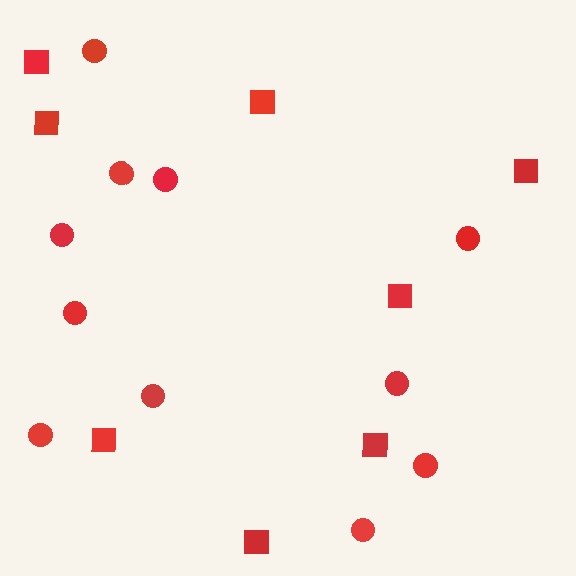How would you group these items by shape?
There are 2 groups: one group of circles (11) and one group of squares (8).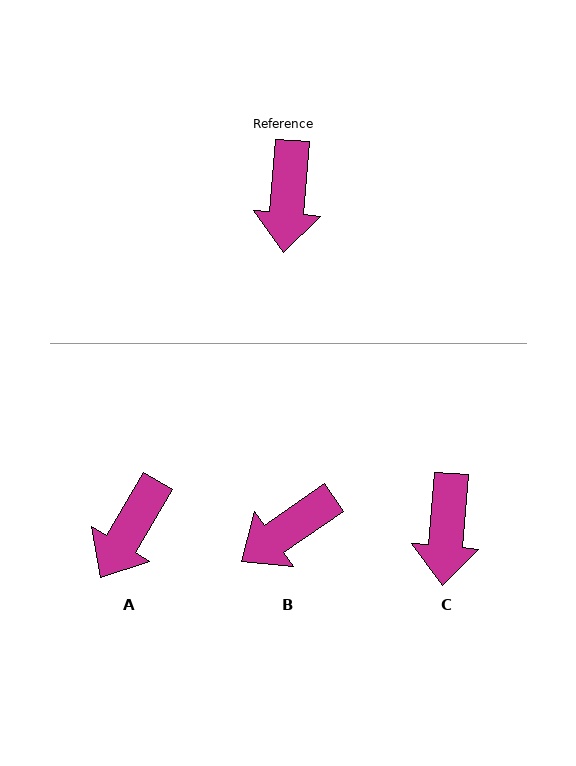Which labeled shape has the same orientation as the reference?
C.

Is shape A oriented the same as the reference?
No, it is off by about 26 degrees.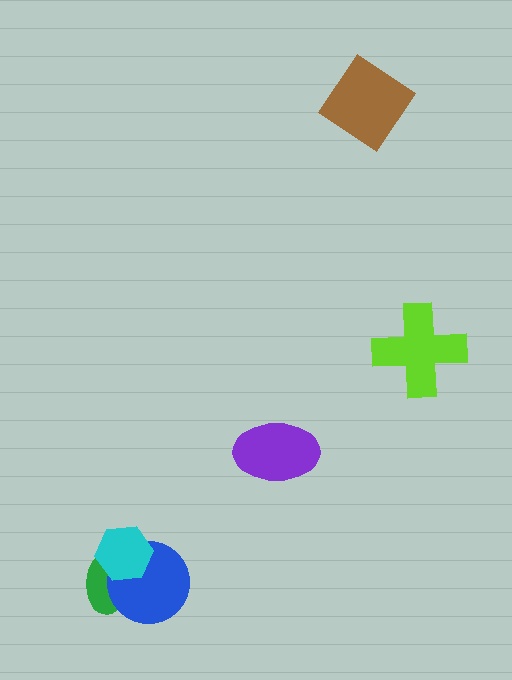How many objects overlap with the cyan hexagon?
2 objects overlap with the cyan hexagon.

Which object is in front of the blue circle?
The cyan hexagon is in front of the blue circle.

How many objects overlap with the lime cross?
0 objects overlap with the lime cross.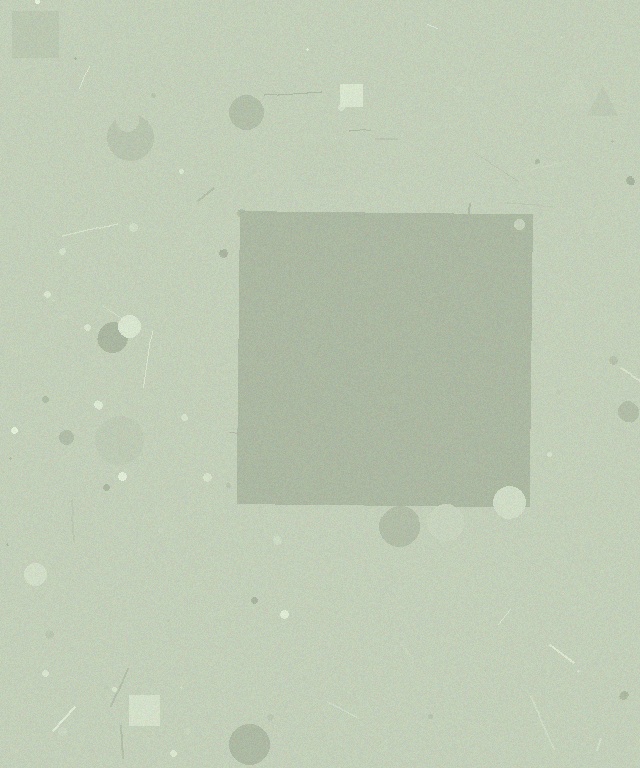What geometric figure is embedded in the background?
A square is embedded in the background.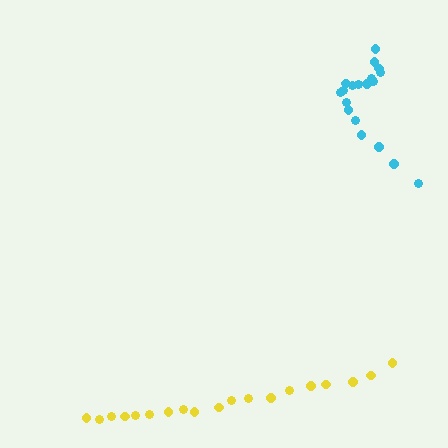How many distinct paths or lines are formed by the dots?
There are 2 distinct paths.